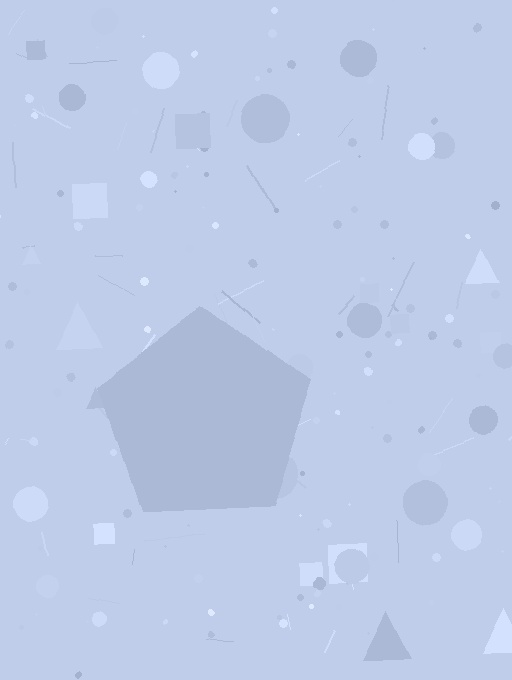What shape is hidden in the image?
A pentagon is hidden in the image.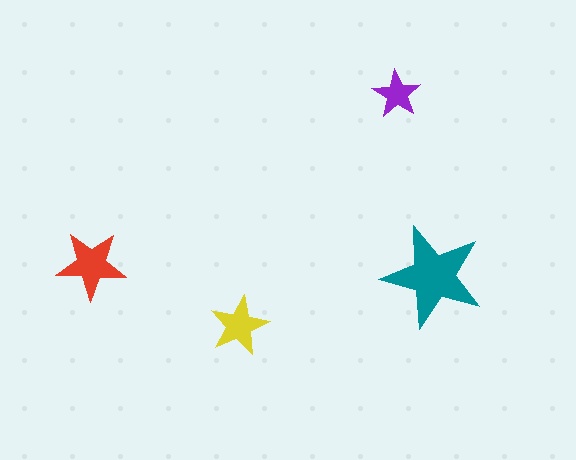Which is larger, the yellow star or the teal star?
The teal one.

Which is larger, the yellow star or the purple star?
The yellow one.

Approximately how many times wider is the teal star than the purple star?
About 2 times wider.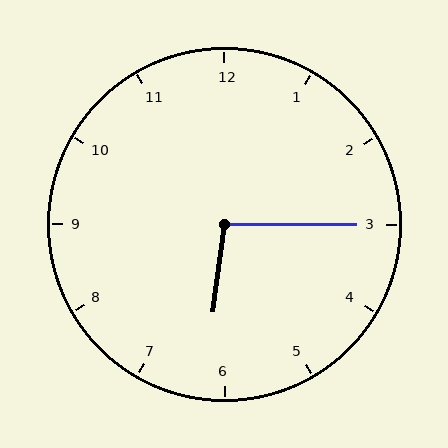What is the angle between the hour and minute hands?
Approximately 98 degrees.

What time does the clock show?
6:15.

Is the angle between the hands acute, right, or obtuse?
It is obtuse.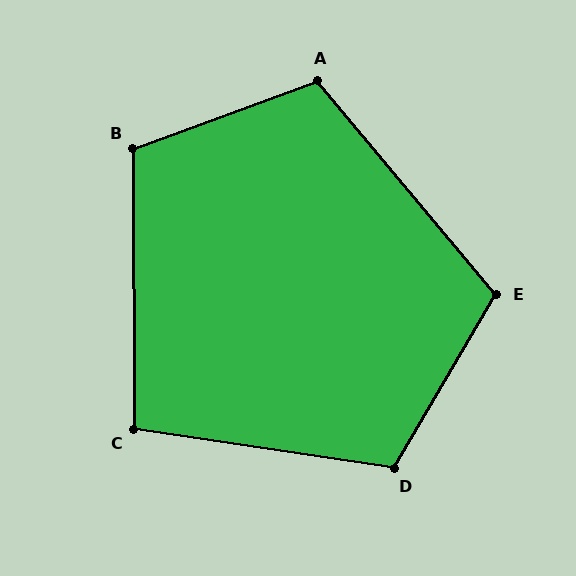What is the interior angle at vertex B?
Approximately 110 degrees (obtuse).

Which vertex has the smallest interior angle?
C, at approximately 99 degrees.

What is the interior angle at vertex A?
Approximately 110 degrees (obtuse).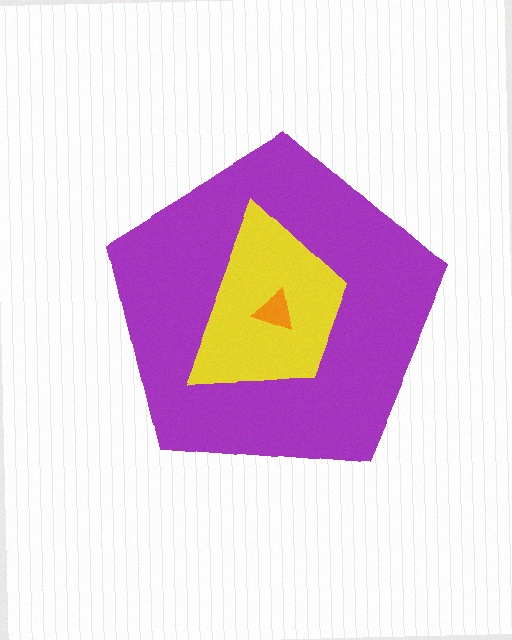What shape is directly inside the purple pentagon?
The yellow trapezoid.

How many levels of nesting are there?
3.